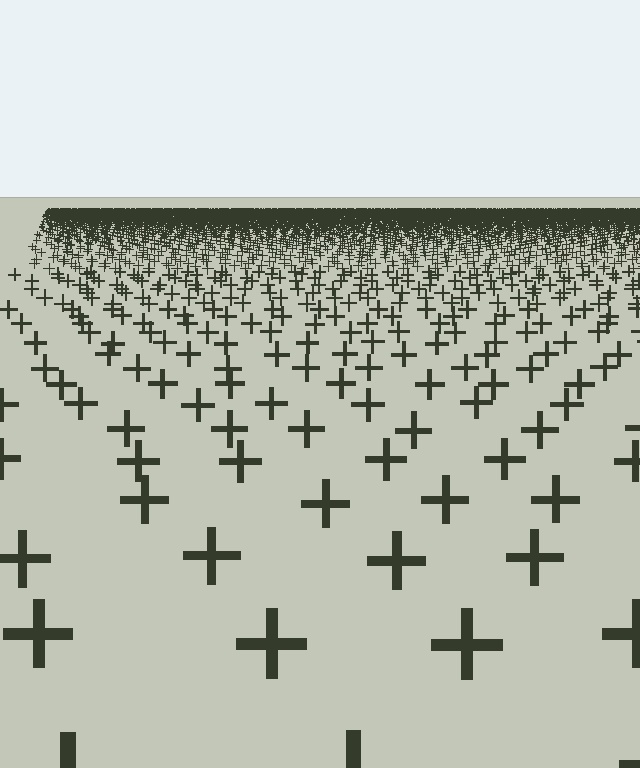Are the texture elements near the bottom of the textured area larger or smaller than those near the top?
Larger. Near the bottom, elements are closer to the viewer and appear at a bigger on-screen size.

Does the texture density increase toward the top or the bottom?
Density increases toward the top.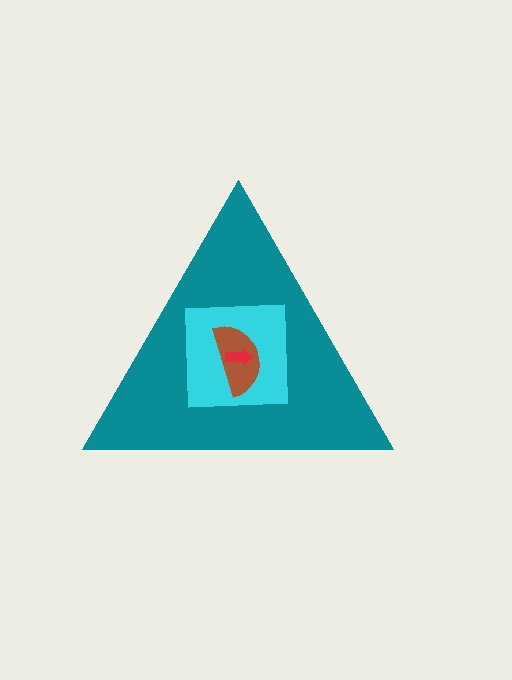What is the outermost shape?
The teal triangle.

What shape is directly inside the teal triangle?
The cyan square.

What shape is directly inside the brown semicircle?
The red arrow.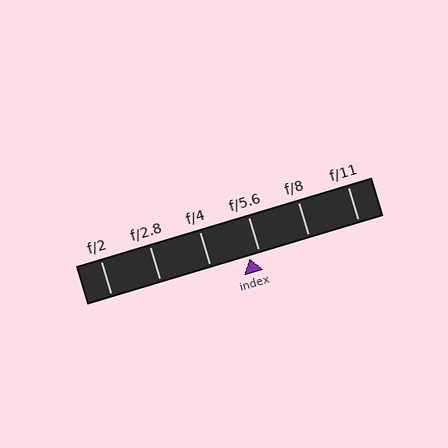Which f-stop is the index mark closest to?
The index mark is closest to f/5.6.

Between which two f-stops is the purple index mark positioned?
The index mark is between f/4 and f/5.6.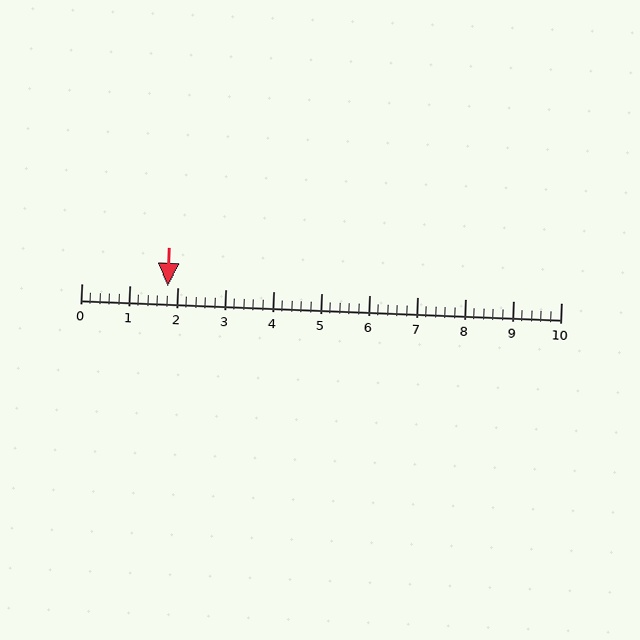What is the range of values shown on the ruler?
The ruler shows values from 0 to 10.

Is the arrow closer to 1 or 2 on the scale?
The arrow is closer to 2.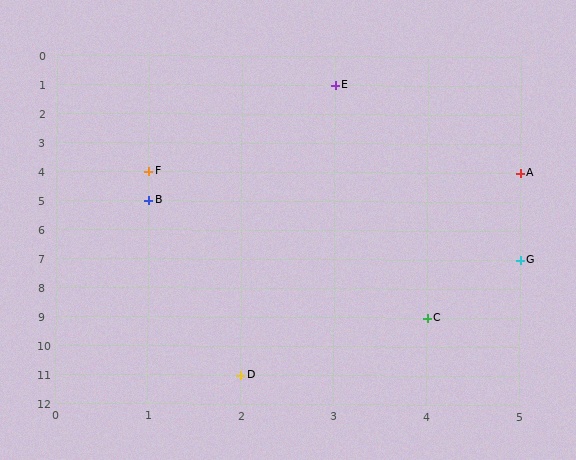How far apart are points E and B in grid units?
Points E and B are 2 columns and 4 rows apart (about 4.5 grid units diagonally).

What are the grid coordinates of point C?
Point C is at grid coordinates (4, 9).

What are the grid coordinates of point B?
Point B is at grid coordinates (1, 5).